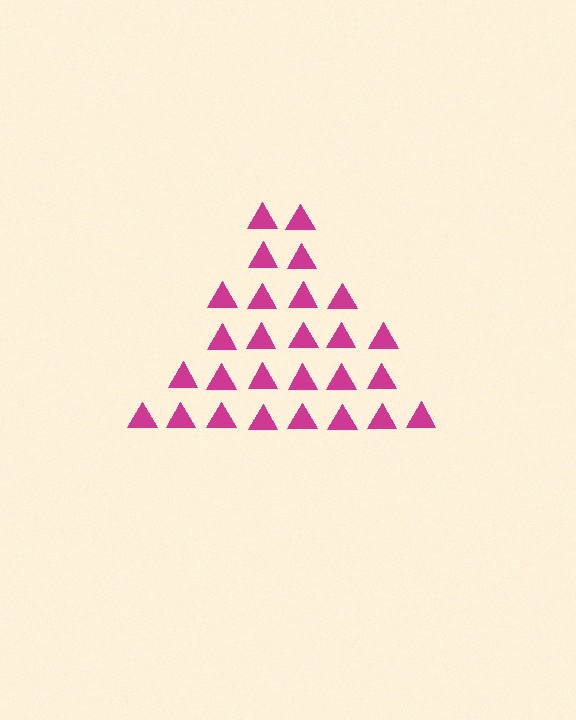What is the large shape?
The large shape is a triangle.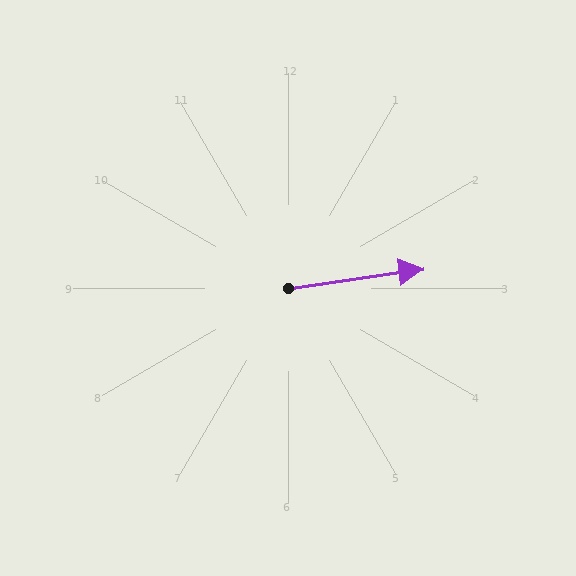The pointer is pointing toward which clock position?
Roughly 3 o'clock.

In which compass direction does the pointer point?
East.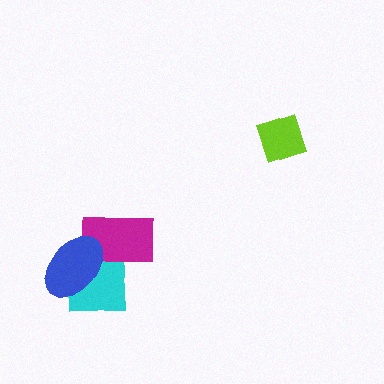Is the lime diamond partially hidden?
No, no other shape covers it.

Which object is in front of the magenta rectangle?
The blue ellipse is in front of the magenta rectangle.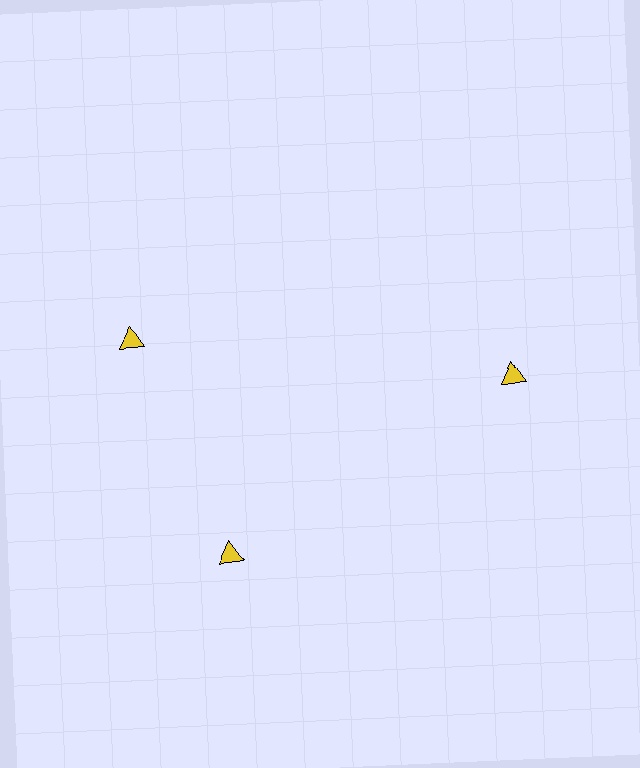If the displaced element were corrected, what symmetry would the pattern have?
It would have 3-fold rotational symmetry — the pattern would map onto itself every 120 degrees.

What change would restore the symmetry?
The symmetry would be restored by rotating it back into even spacing with its neighbors so that all 3 triangles sit at equal angles and equal distance from the center.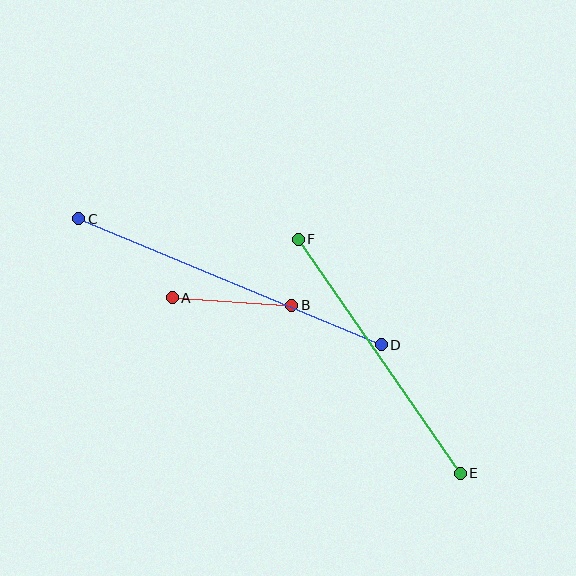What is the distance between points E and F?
The distance is approximately 285 pixels.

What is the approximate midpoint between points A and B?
The midpoint is at approximately (232, 302) pixels.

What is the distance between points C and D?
The distance is approximately 327 pixels.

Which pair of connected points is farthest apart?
Points C and D are farthest apart.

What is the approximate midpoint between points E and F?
The midpoint is at approximately (379, 356) pixels.